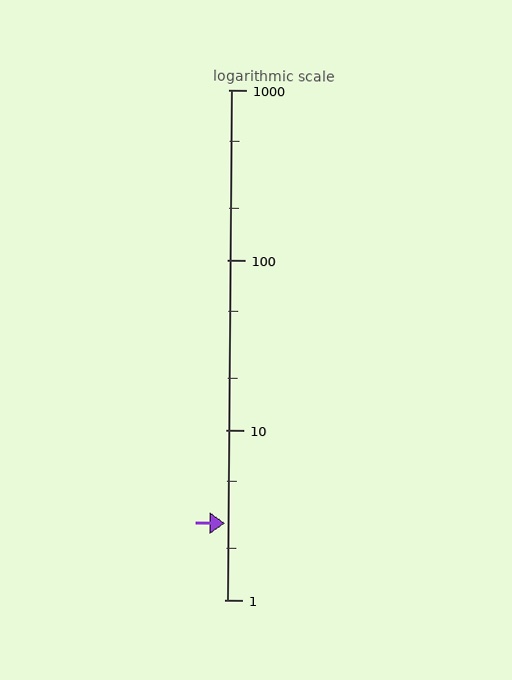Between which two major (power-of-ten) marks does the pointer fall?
The pointer is between 1 and 10.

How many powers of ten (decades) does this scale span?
The scale spans 3 decades, from 1 to 1000.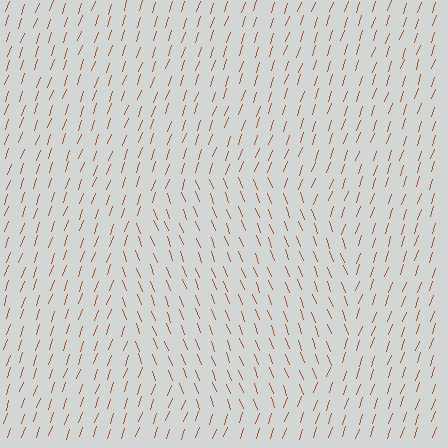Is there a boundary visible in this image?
Yes, there is a texture boundary formed by a change in line orientation.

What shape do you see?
I see a circle.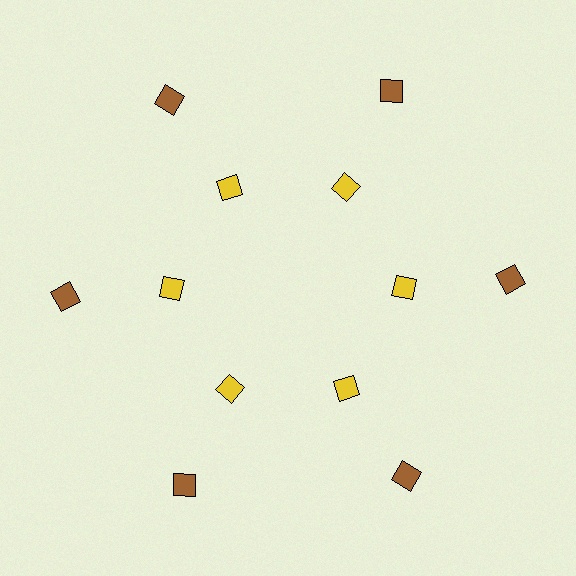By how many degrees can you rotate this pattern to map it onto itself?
The pattern maps onto itself every 60 degrees of rotation.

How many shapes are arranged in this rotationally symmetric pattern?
There are 12 shapes, arranged in 6 groups of 2.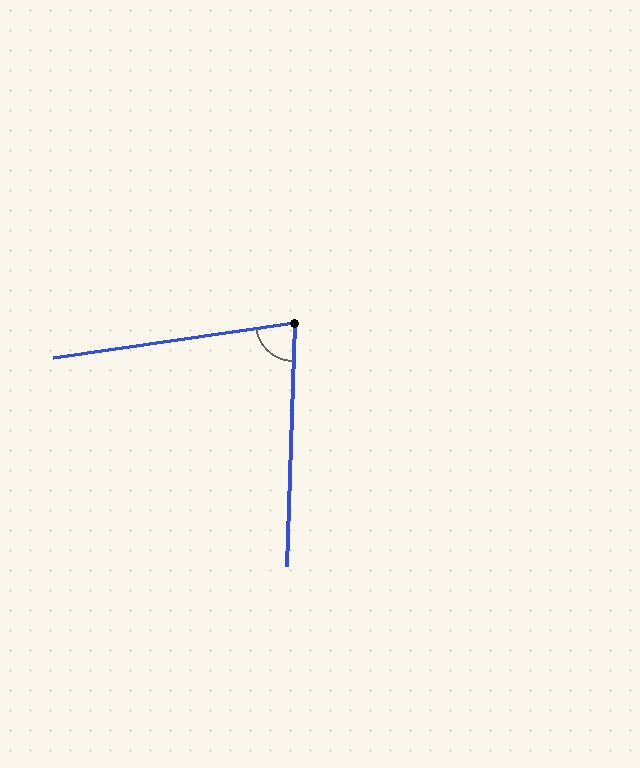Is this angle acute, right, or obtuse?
It is acute.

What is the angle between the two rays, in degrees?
Approximately 80 degrees.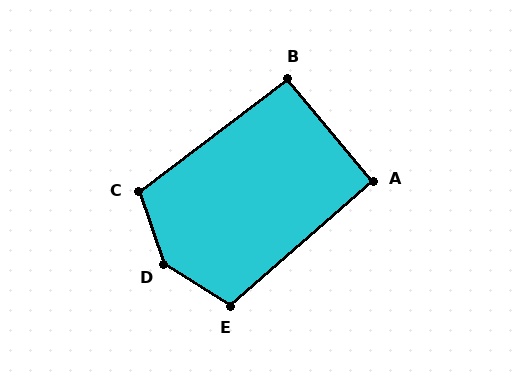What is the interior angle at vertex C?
Approximately 108 degrees (obtuse).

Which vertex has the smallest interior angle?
A, at approximately 91 degrees.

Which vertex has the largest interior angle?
D, at approximately 141 degrees.